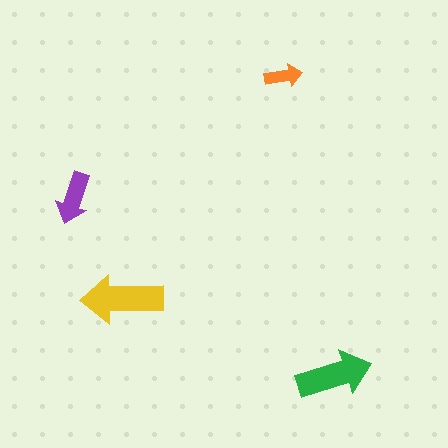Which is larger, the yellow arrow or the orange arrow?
The yellow one.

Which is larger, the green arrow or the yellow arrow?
The yellow one.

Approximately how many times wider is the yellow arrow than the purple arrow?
About 1.5 times wider.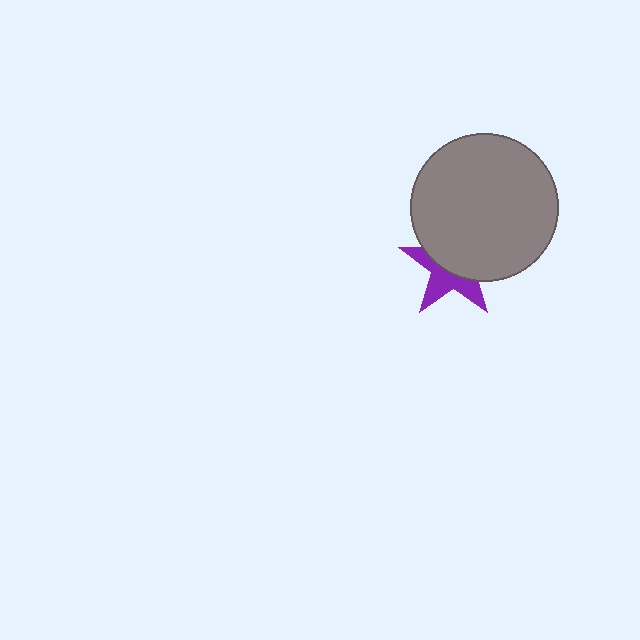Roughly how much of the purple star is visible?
A small part of it is visible (roughly 44%).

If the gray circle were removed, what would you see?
You would see the complete purple star.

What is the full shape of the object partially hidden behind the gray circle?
The partially hidden object is a purple star.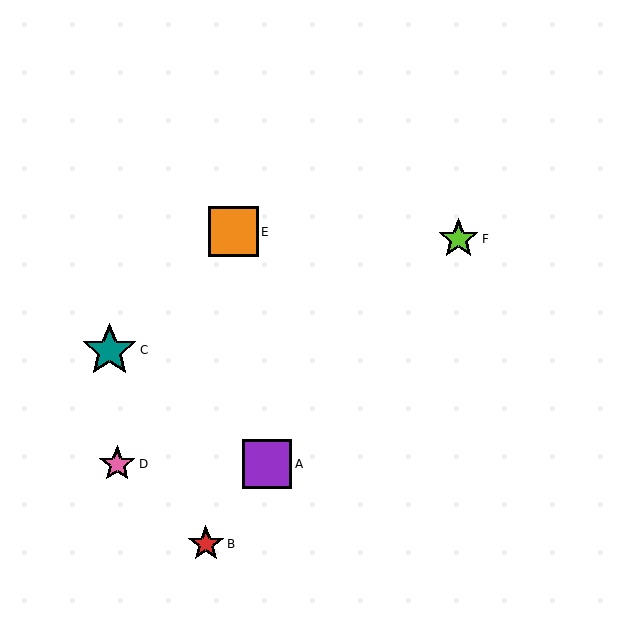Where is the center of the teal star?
The center of the teal star is at (109, 350).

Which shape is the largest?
The teal star (labeled C) is the largest.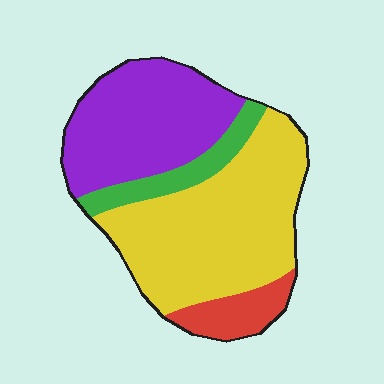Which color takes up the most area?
Yellow, at roughly 50%.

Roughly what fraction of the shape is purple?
Purple covers about 35% of the shape.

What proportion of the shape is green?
Green covers roughly 10% of the shape.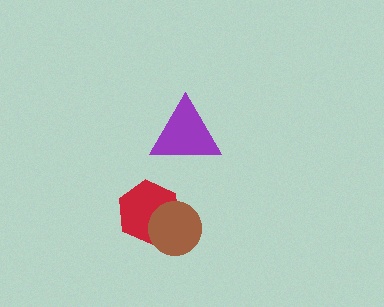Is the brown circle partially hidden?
No, no other shape covers it.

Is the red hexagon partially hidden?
Yes, it is partially covered by another shape.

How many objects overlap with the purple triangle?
0 objects overlap with the purple triangle.